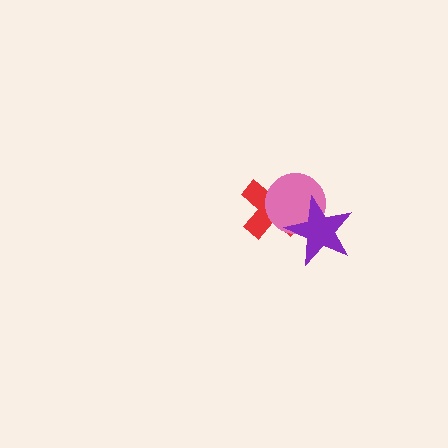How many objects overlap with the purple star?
2 objects overlap with the purple star.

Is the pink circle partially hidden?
Yes, it is partially covered by another shape.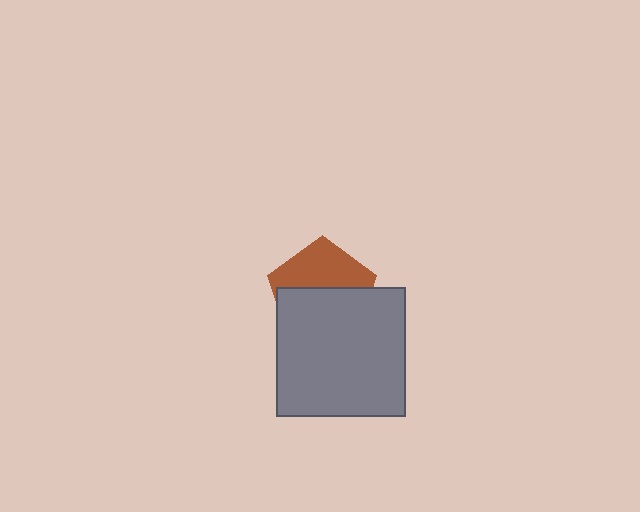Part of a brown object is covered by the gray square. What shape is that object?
It is a pentagon.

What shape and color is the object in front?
The object in front is a gray square.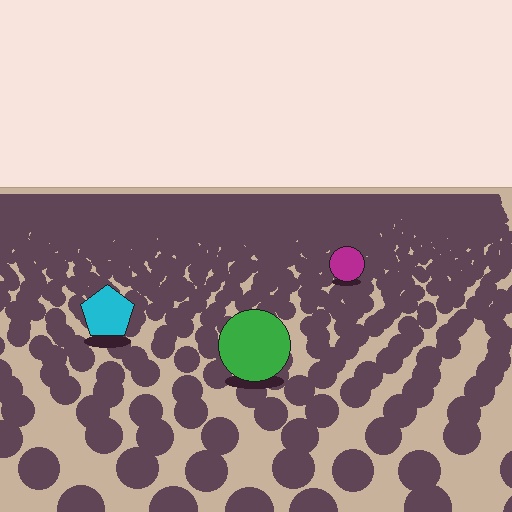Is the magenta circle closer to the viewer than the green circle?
No. The green circle is closer — you can tell from the texture gradient: the ground texture is coarser near it.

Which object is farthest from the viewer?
The magenta circle is farthest from the viewer. It appears smaller and the ground texture around it is denser.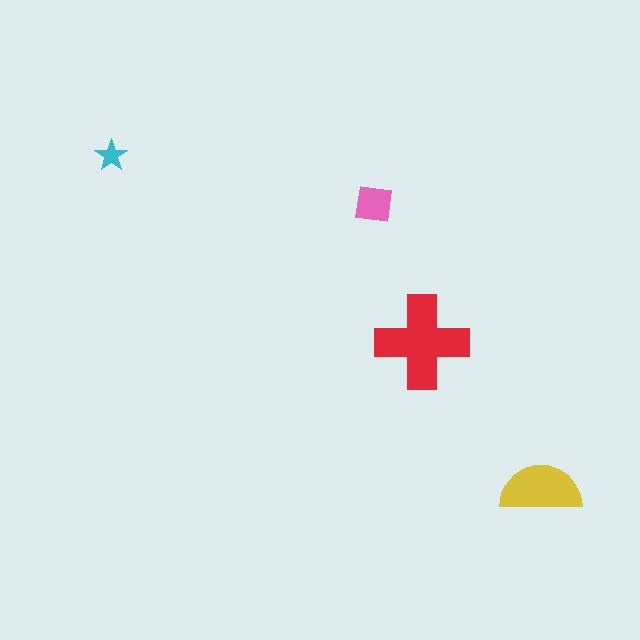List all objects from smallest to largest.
The cyan star, the pink square, the yellow semicircle, the red cross.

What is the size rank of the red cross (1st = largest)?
1st.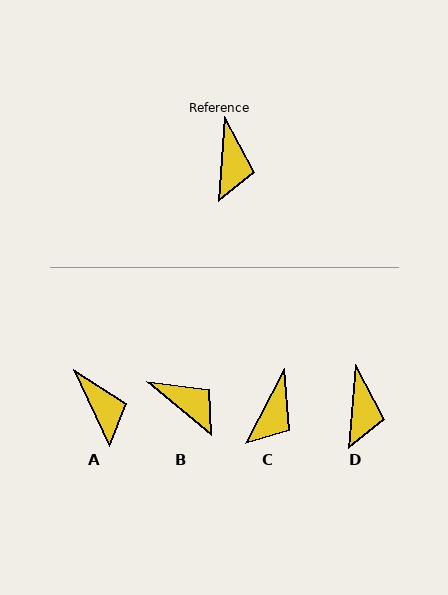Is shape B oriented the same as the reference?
No, it is off by about 55 degrees.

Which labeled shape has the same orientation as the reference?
D.